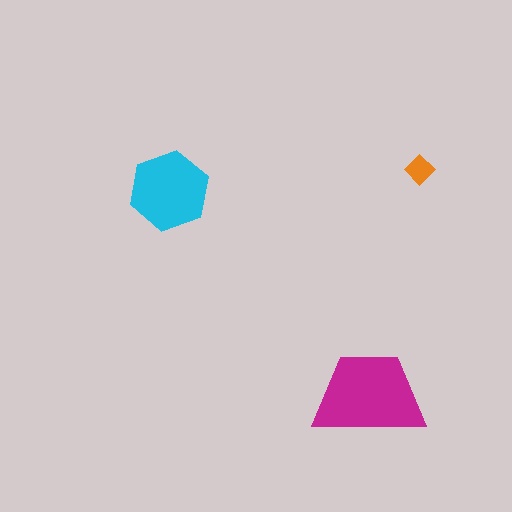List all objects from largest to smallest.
The magenta trapezoid, the cyan hexagon, the orange diamond.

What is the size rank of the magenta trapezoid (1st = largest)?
1st.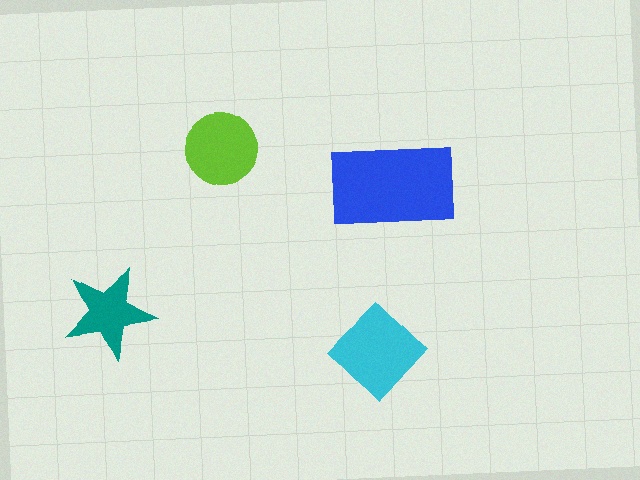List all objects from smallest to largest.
The teal star, the lime circle, the cyan diamond, the blue rectangle.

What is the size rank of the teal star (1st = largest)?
4th.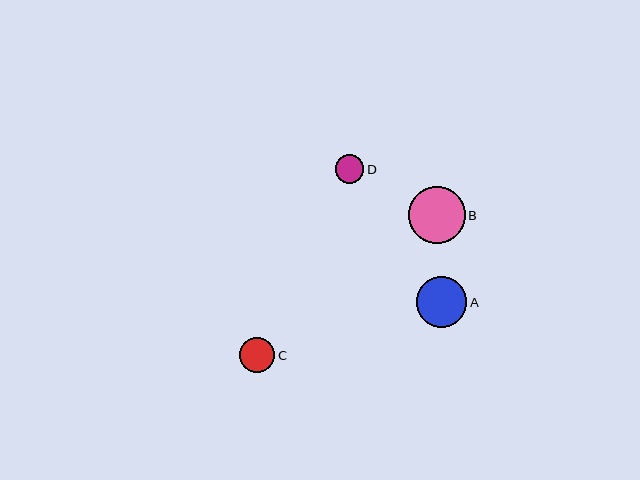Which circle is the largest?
Circle B is the largest with a size of approximately 57 pixels.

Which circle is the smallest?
Circle D is the smallest with a size of approximately 29 pixels.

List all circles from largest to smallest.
From largest to smallest: B, A, C, D.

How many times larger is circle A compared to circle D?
Circle A is approximately 1.8 times the size of circle D.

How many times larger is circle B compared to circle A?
Circle B is approximately 1.1 times the size of circle A.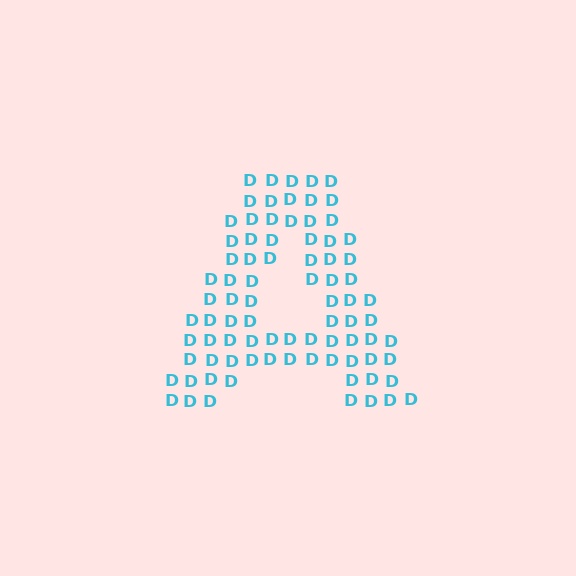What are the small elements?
The small elements are letter D's.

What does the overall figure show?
The overall figure shows the letter A.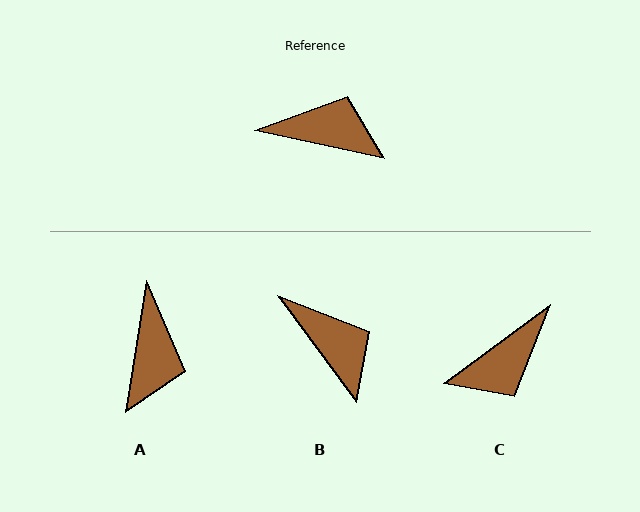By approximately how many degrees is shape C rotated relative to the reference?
Approximately 131 degrees clockwise.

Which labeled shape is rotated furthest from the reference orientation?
C, about 131 degrees away.